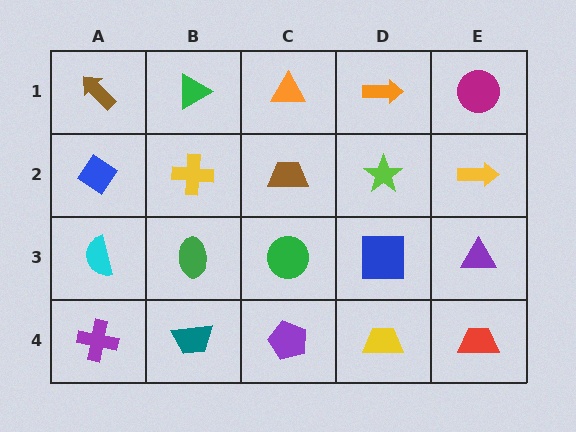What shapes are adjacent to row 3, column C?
A brown trapezoid (row 2, column C), a purple pentagon (row 4, column C), a green ellipse (row 3, column B), a blue square (row 3, column D).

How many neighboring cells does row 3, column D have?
4.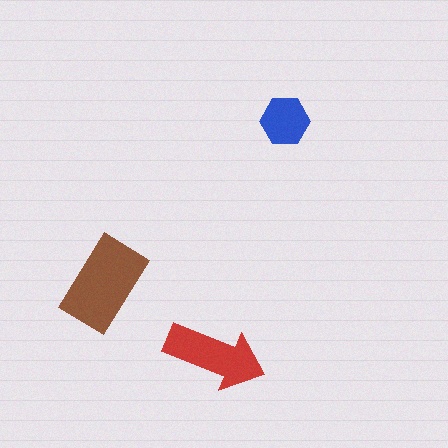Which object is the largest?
The brown rectangle.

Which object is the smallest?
The blue hexagon.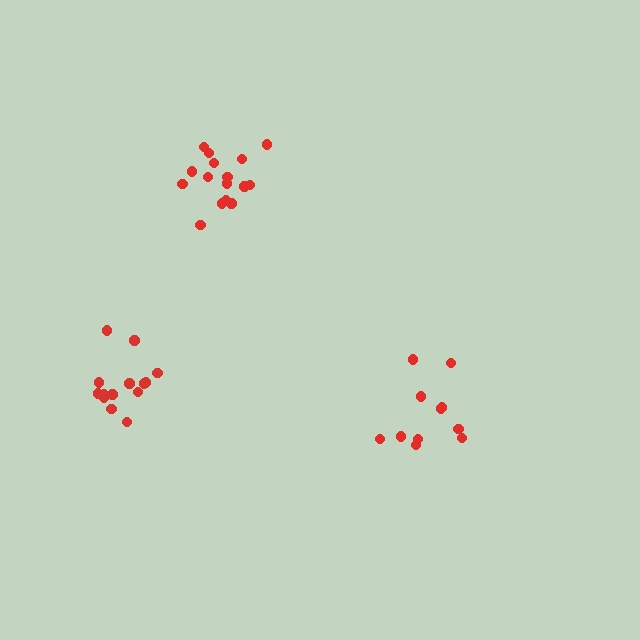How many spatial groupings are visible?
There are 3 spatial groupings.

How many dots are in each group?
Group 1: 14 dots, Group 2: 11 dots, Group 3: 16 dots (41 total).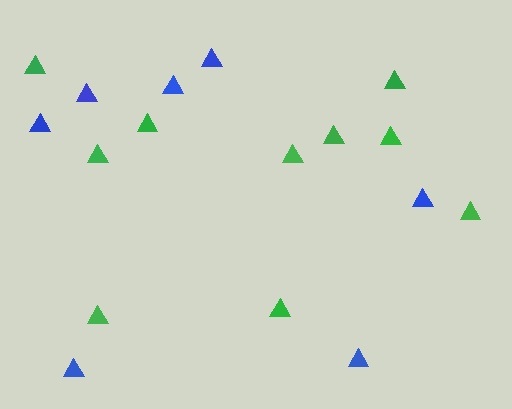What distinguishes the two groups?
There are 2 groups: one group of green triangles (10) and one group of blue triangles (7).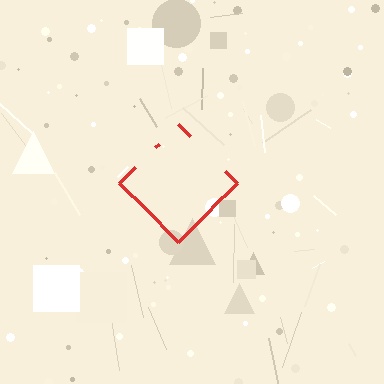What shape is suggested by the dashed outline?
The dashed outline suggests a diamond.